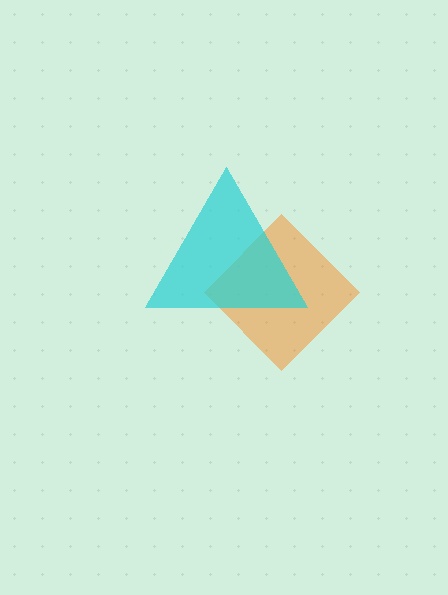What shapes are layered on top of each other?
The layered shapes are: an orange diamond, a cyan triangle.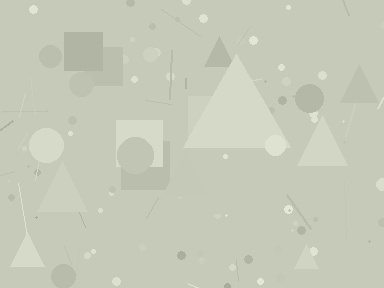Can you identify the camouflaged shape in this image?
The camouflaged shape is a triangle.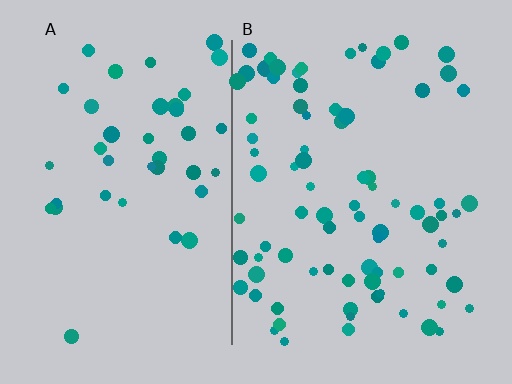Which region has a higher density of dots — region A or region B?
B (the right).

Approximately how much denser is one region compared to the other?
Approximately 2.1× — region B over region A.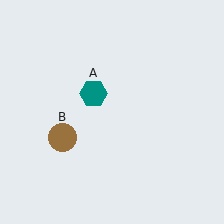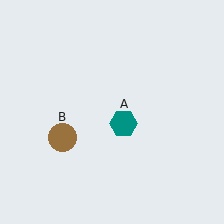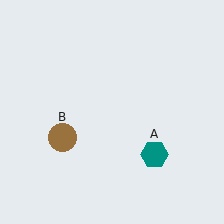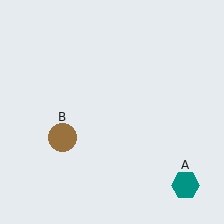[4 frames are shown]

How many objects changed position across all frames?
1 object changed position: teal hexagon (object A).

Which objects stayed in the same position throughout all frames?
Brown circle (object B) remained stationary.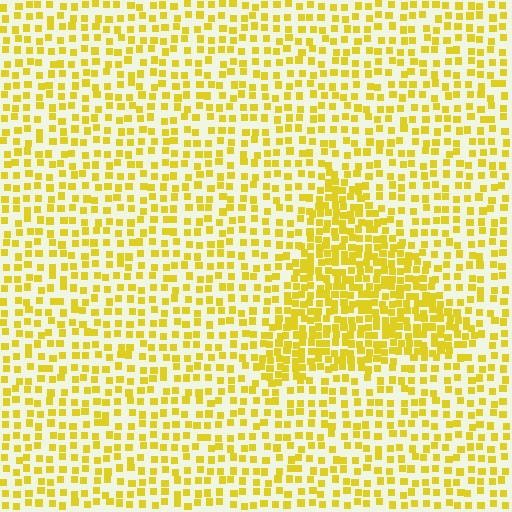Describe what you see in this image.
The image contains small yellow elements arranged at two different densities. A triangle-shaped region is visible where the elements are more densely packed than the surrounding area.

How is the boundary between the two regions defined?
The boundary is defined by a change in element density (approximately 2.0x ratio). All elements are the same color, size, and shape.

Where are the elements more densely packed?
The elements are more densely packed inside the triangle boundary.